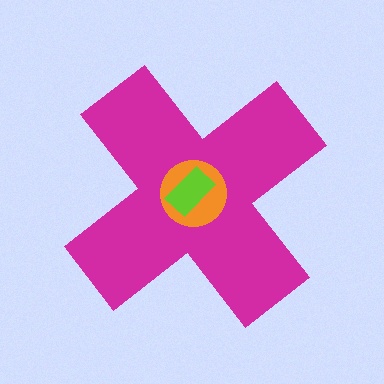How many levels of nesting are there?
3.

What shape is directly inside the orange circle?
The lime rectangle.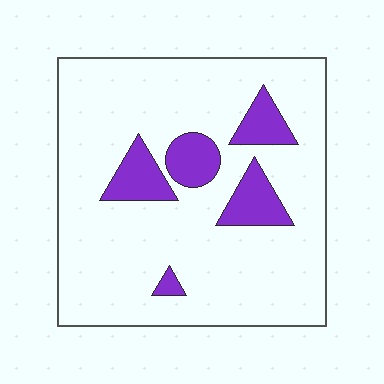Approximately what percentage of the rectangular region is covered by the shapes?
Approximately 15%.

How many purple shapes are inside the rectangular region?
5.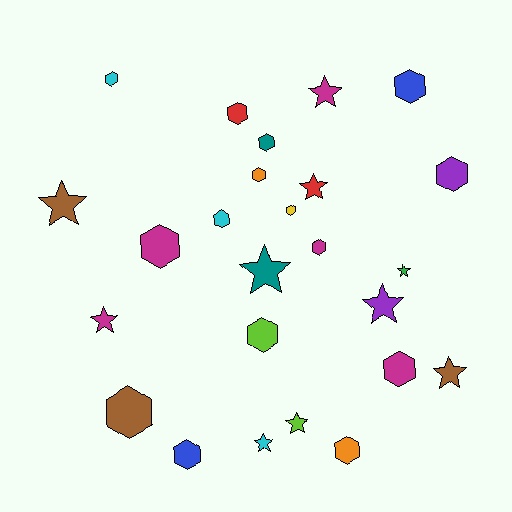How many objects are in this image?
There are 25 objects.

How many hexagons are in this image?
There are 15 hexagons.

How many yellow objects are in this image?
There is 1 yellow object.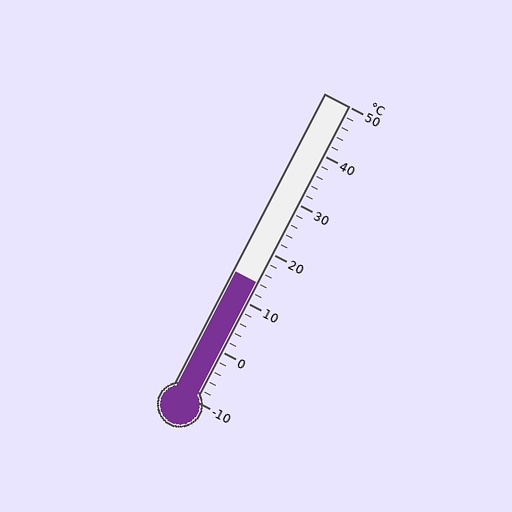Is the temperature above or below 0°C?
The temperature is above 0°C.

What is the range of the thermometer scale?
The thermometer scale ranges from -10°C to 50°C.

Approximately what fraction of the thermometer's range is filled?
The thermometer is filled to approximately 40% of its range.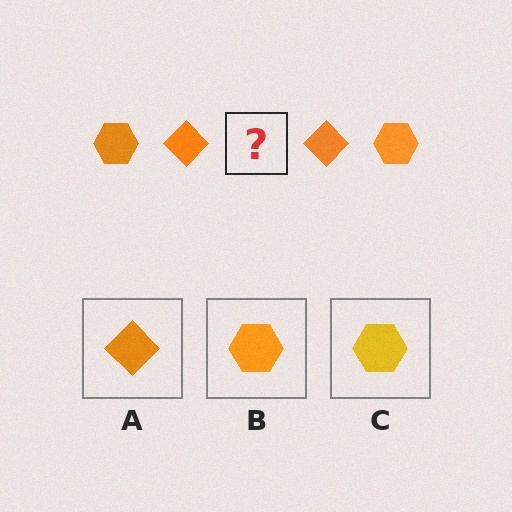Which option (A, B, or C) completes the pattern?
B.